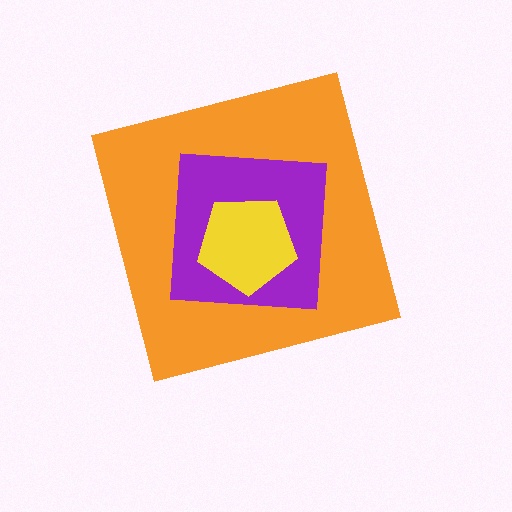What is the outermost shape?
The orange square.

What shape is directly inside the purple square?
The yellow pentagon.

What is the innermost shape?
The yellow pentagon.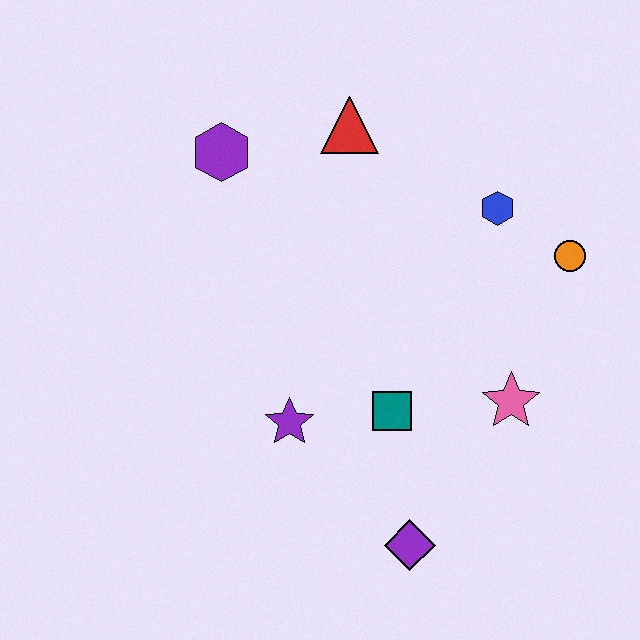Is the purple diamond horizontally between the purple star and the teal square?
No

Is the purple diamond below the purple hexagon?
Yes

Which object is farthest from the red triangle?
The purple diamond is farthest from the red triangle.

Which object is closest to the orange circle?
The blue hexagon is closest to the orange circle.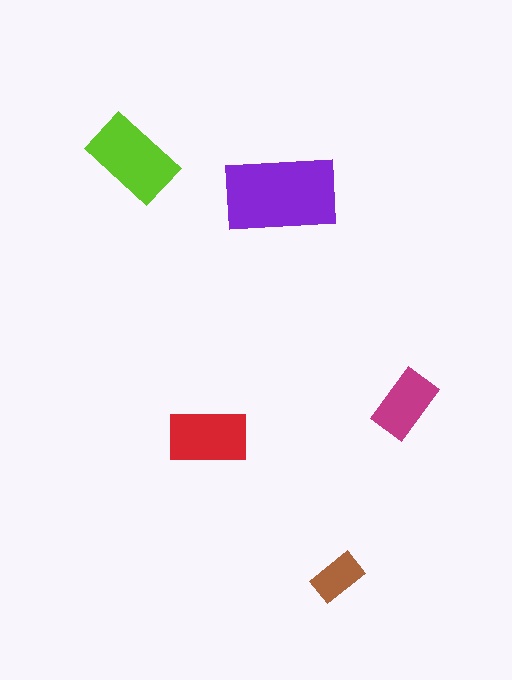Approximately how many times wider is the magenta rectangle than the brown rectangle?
About 1.5 times wider.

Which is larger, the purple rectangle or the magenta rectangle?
The purple one.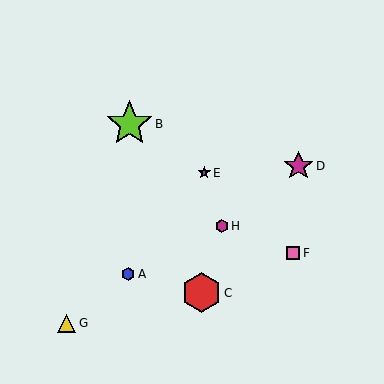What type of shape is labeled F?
Shape F is a pink square.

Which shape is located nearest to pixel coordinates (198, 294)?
The red hexagon (labeled C) at (202, 293) is nearest to that location.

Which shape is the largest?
The lime star (labeled B) is the largest.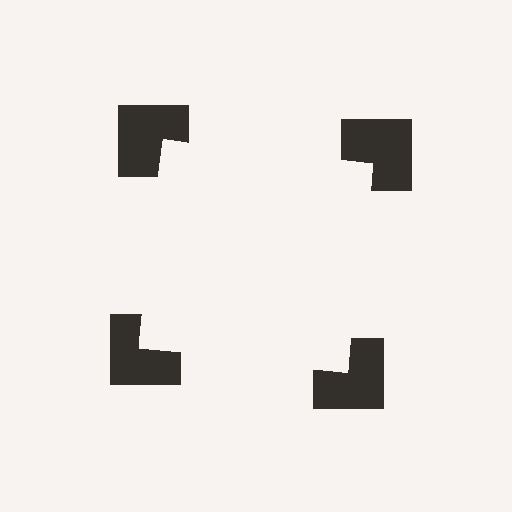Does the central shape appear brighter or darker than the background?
It typically appears slightly brighter than the background, even though no actual brightness change is drawn.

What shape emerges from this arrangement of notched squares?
An illusory square — its edges are inferred from the aligned wedge cuts in the notched squares, not physically drawn.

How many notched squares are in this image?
There are 4 — one at each vertex of the illusory square.